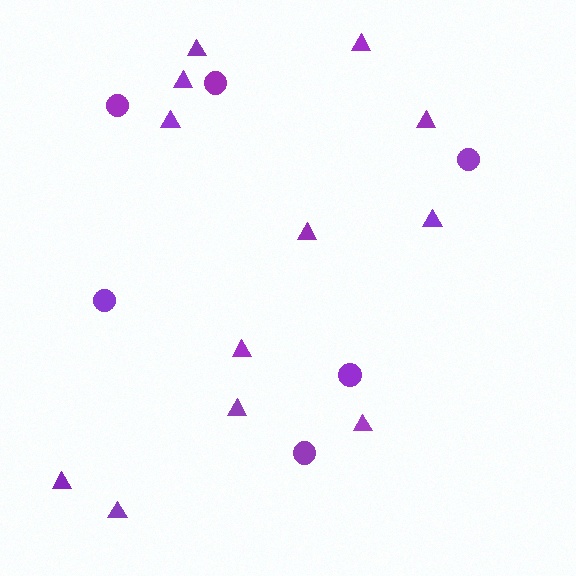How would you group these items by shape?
There are 2 groups: one group of triangles (12) and one group of circles (6).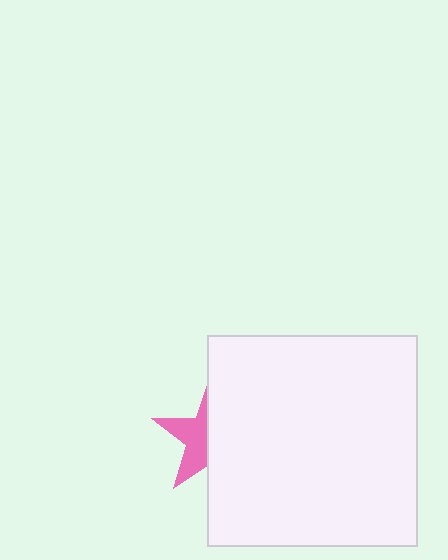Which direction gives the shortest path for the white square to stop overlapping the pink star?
Moving right gives the shortest separation.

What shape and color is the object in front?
The object in front is a white square.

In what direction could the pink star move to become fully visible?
The pink star could move left. That would shift it out from behind the white square entirely.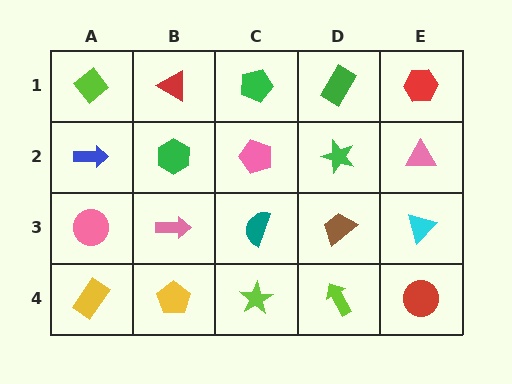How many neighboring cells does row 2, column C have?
4.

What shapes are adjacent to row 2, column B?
A red triangle (row 1, column B), a pink arrow (row 3, column B), a blue arrow (row 2, column A), a pink pentagon (row 2, column C).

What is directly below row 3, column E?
A red circle.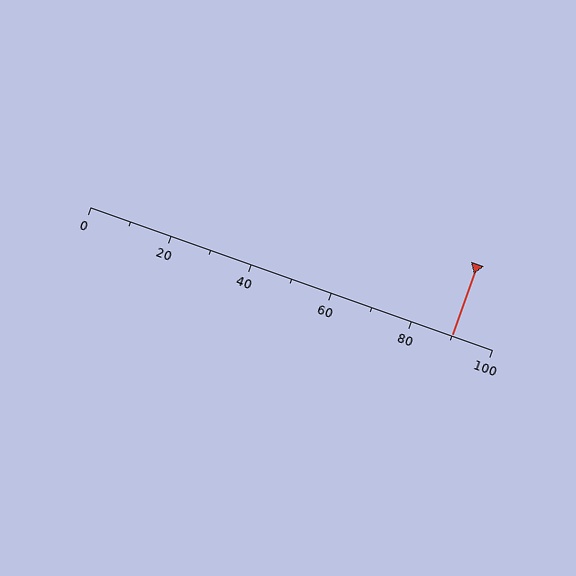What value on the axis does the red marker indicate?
The marker indicates approximately 90.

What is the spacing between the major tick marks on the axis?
The major ticks are spaced 20 apart.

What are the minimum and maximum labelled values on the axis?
The axis runs from 0 to 100.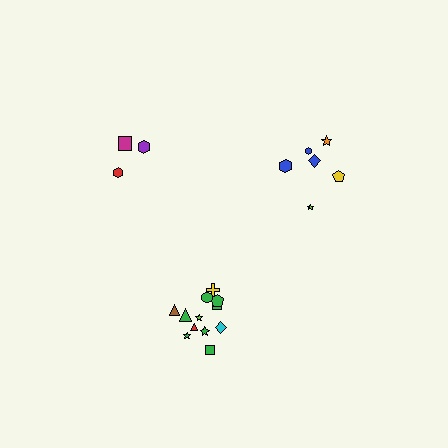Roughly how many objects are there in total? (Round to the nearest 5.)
Roughly 20 objects in total.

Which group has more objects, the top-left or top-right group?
The top-right group.